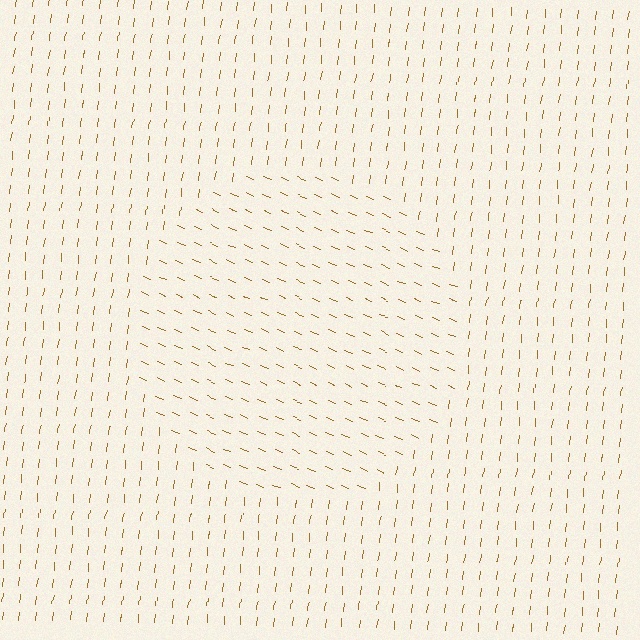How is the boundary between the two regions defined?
The boundary is defined purely by a change in line orientation (approximately 74 degrees difference). All lines are the same color and thickness.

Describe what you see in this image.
The image is filled with small brown line segments. A circle region in the image has lines oriented differently from the surrounding lines, creating a visible texture boundary.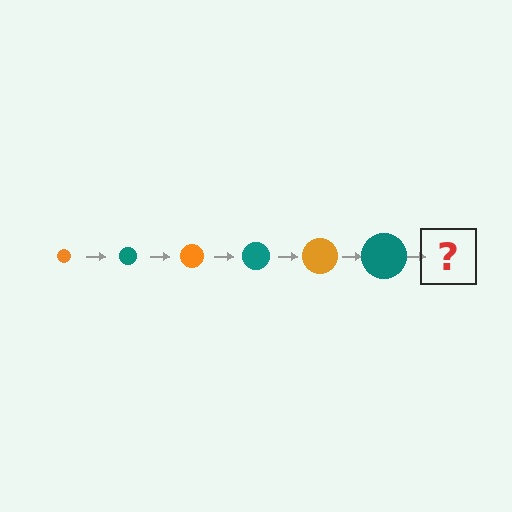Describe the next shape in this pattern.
It should be an orange circle, larger than the previous one.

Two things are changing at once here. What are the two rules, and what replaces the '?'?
The two rules are that the circle grows larger each step and the color cycles through orange and teal. The '?' should be an orange circle, larger than the previous one.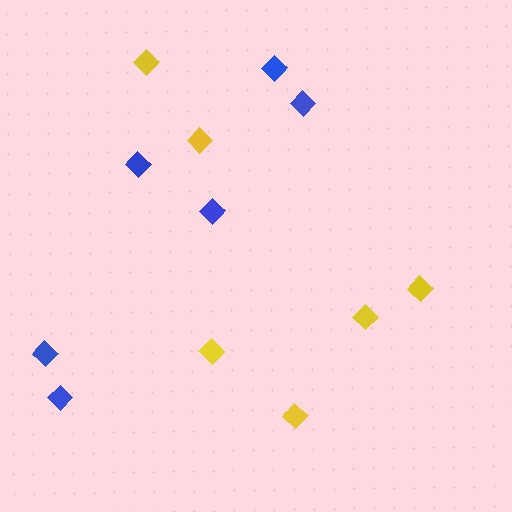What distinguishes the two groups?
There are 2 groups: one group of blue diamonds (6) and one group of yellow diamonds (6).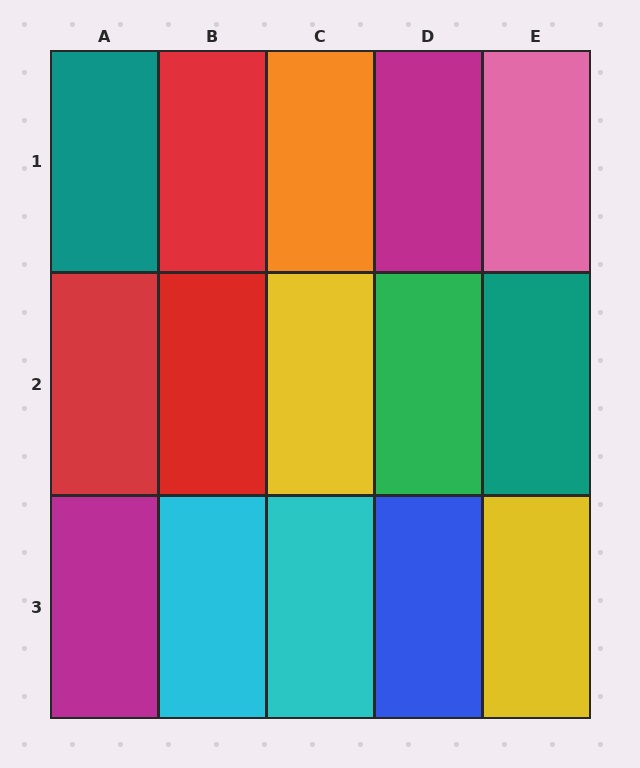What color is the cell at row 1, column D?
Magenta.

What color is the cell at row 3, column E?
Yellow.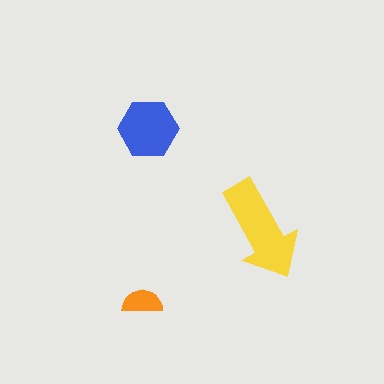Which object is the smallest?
The orange semicircle.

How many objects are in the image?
There are 3 objects in the image.